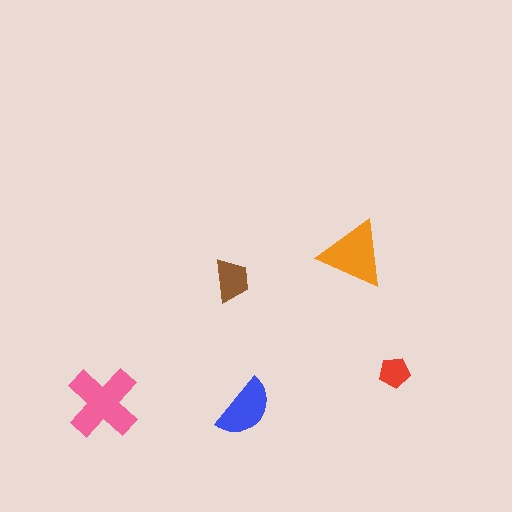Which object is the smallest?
The red pentagon.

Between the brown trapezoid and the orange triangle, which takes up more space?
The orange triangle.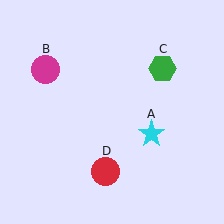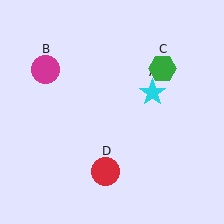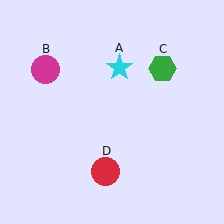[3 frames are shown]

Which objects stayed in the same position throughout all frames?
Magenta circle (object B) and green hexagon (object C) and red circle (object D) remained stationary.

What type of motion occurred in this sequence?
The cyan star (object A) rotated counterclockwise around the center of the scene.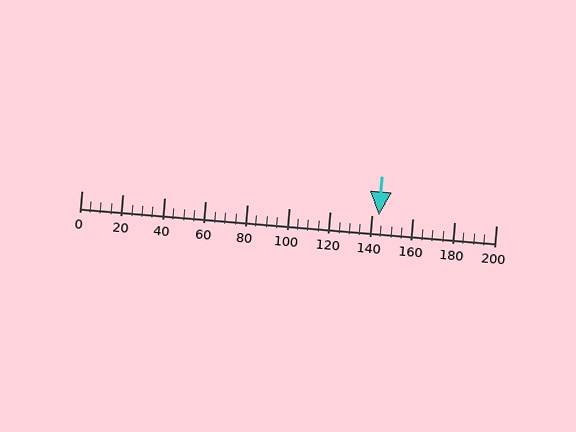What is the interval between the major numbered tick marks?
The major tick marks are spaced 20 units apart.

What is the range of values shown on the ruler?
The ruler shows values from 0 to 200.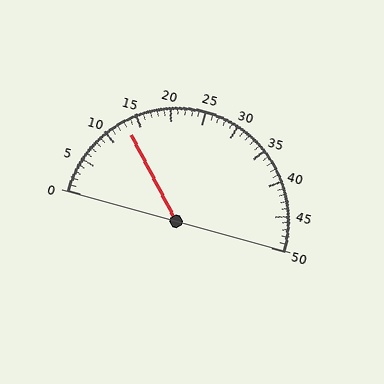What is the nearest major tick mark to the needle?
The nearest major tick mark is 15.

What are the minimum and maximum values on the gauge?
The gauge ranges from 0 to 50.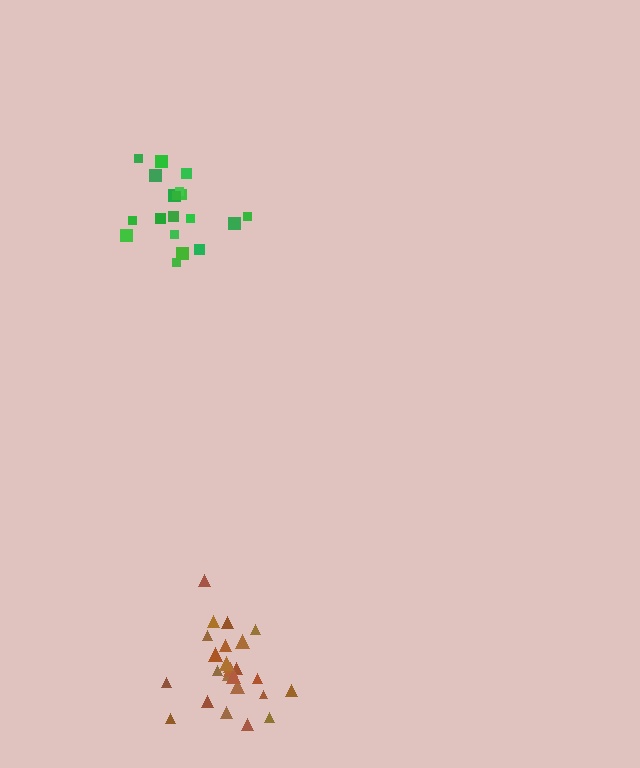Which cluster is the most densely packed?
Brown.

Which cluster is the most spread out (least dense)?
Green.